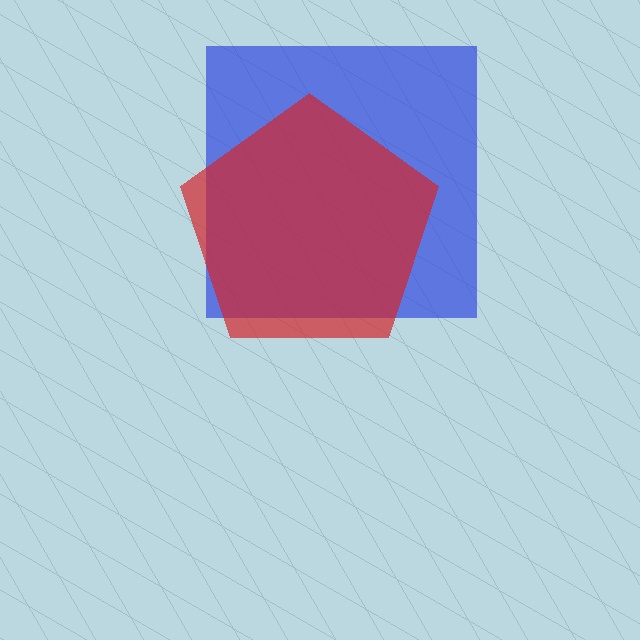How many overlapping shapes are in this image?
There are 2 overlapping shapes in the image.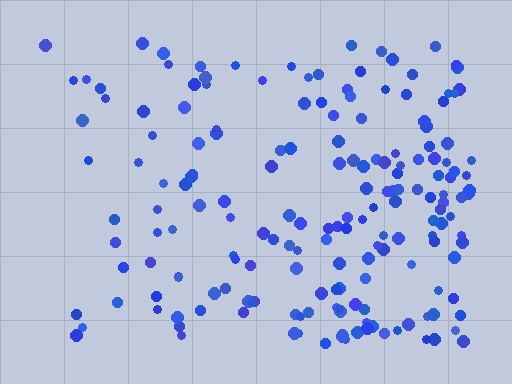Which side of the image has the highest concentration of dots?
The right.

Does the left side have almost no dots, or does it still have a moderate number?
Still a moderate number, just noticeably fewer than the right.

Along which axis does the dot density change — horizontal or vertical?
Horizontal.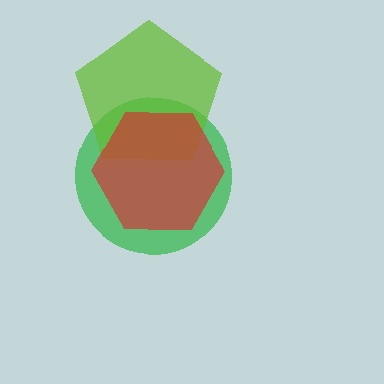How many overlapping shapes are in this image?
There are 3 overlapping shapes in the image.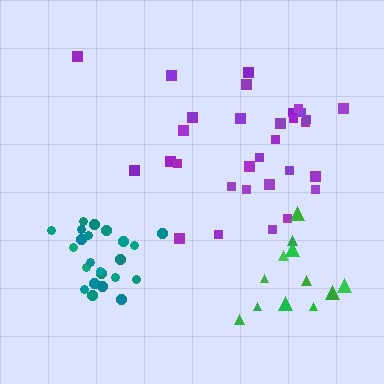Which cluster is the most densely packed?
Teal.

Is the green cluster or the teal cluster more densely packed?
Teal.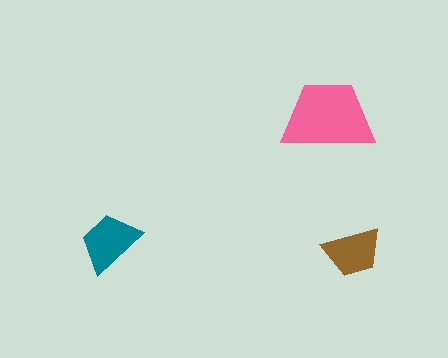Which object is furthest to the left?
The teal trapezoid is leftmost.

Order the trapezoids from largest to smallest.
the pink one, the teal one, the brown one.